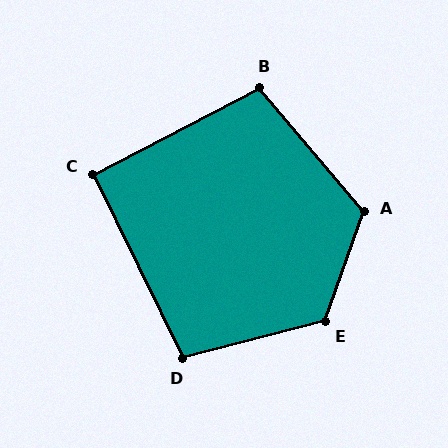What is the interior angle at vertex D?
Approximately 102 degrees (obtuse).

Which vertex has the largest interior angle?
E, at approximately 124 degrees.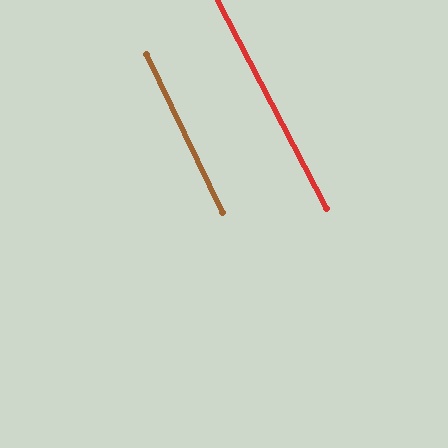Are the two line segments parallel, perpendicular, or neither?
Parallel — their directions differ by only 1.8°.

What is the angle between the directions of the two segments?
Approximately 2 degrees.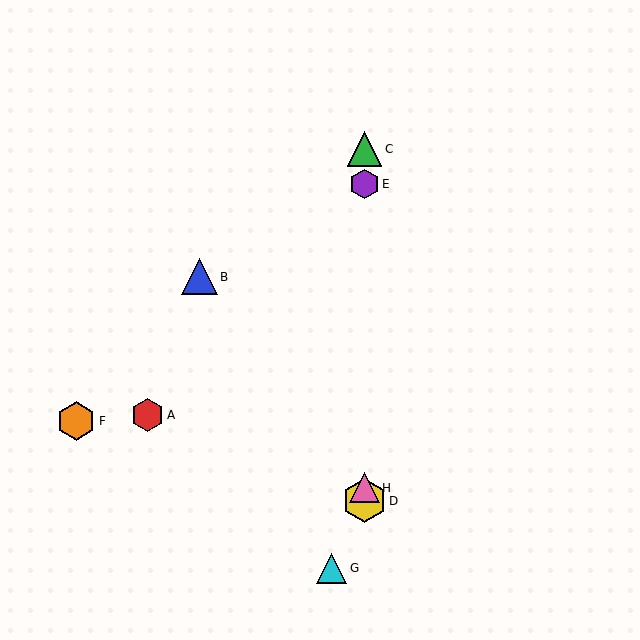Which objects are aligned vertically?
Objects C, D, E, H are aligned vertically.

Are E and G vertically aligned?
No, E is at x≈364 and G is at x≈332.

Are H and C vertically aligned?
Yes, both are at x≈364.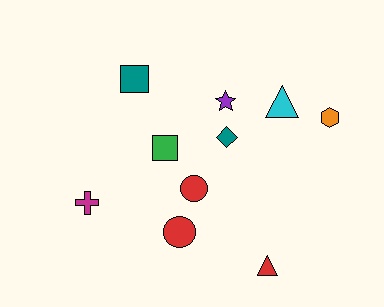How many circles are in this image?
There are 2 circles.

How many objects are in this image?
There are 10 objects.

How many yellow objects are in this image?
There are no yellow objects.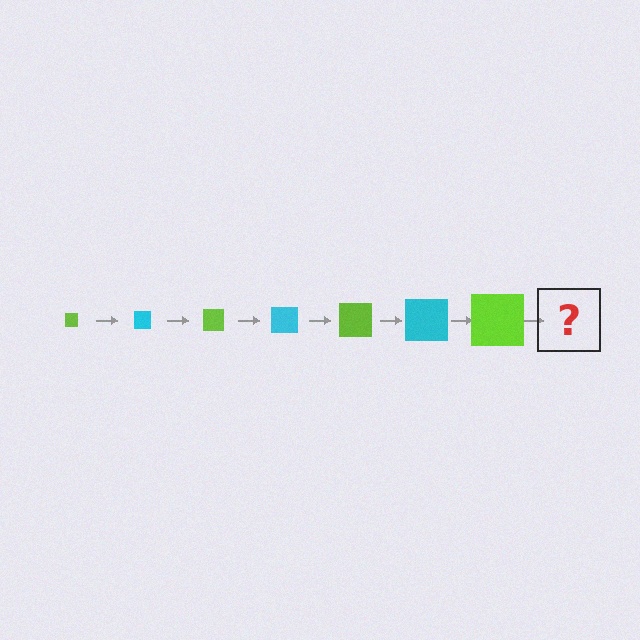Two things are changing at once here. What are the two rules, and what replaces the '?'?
The two rules are that the square grows larger each step and the color cycles through lime and cyan. The '?' should be a cyan square, larger than the previous one.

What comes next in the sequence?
The next element should be a cyan square, larger than the previous one.